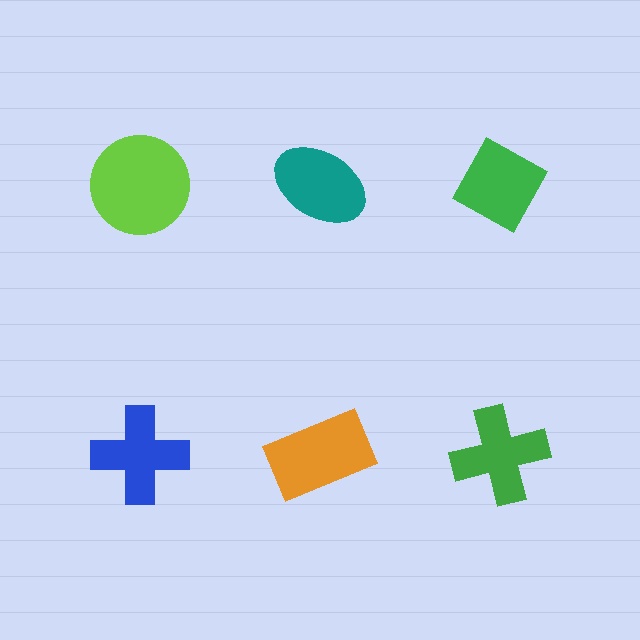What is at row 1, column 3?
A green diamond.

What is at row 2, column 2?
An orange rectangle.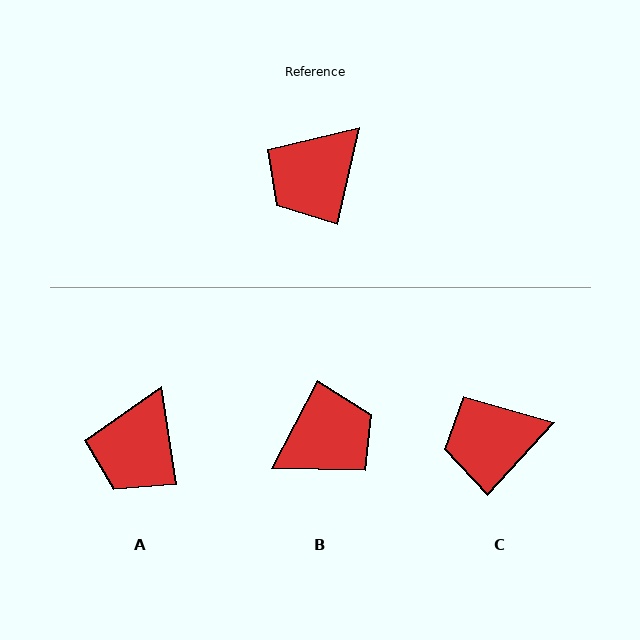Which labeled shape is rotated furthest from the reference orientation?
B, about 165 degrees away.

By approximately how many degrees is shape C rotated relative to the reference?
Approximately 30 degrees clockwise.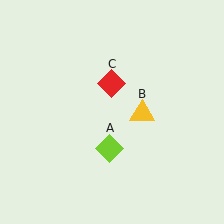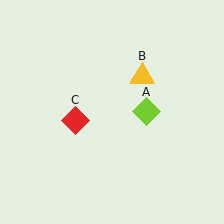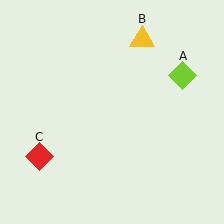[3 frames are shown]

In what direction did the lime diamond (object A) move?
The lime diamond (object A) moved up and to the right.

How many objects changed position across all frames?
3 objects changed position: lime diamond (object A), yellow triangle (object B), red diamond (object C).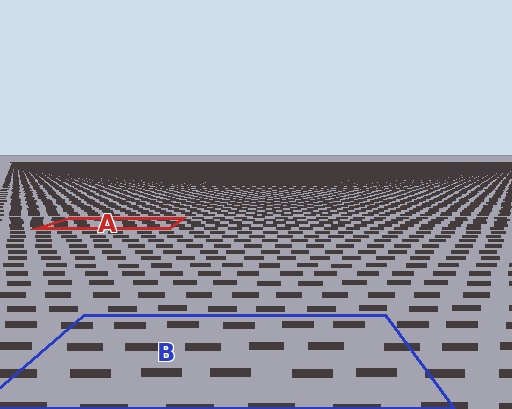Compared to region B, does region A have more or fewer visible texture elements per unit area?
Region A has more texture elements per unit area — they are packed more densely because it is farther away.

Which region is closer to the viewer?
Region B is closer. The texture elements there are larger and more spread out.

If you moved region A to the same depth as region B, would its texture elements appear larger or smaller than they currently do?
They would appear larger. At a closer depth, the same texture elements are projected at a bigger on-screen size.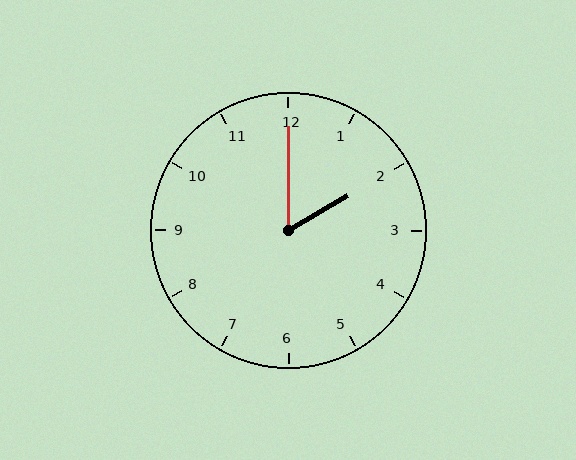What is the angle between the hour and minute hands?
Approximately 60 degrees.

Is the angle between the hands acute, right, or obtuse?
It is acute.